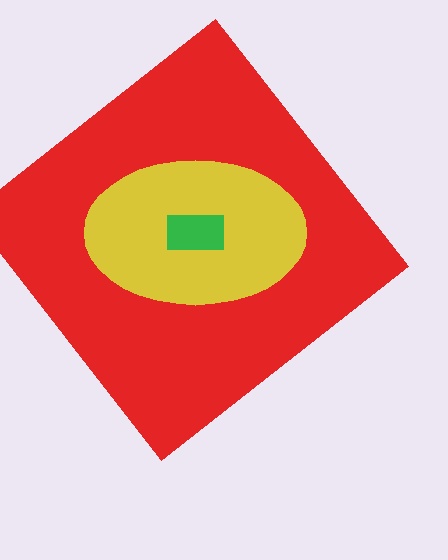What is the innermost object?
The green rectangle.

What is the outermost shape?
The red diamond.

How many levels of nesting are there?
3.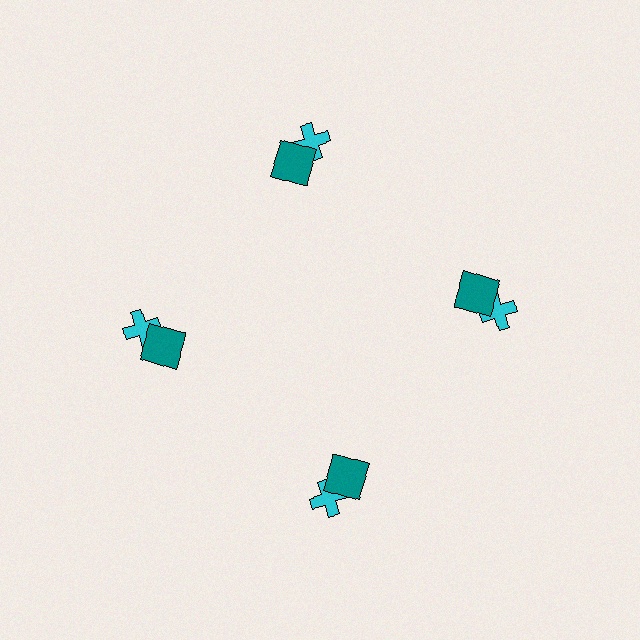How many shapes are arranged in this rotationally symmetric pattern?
There are 8 shapes, arranged in 4 groups of 2.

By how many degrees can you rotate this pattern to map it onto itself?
The pattern maps onto itself every 90 degrees of rotation.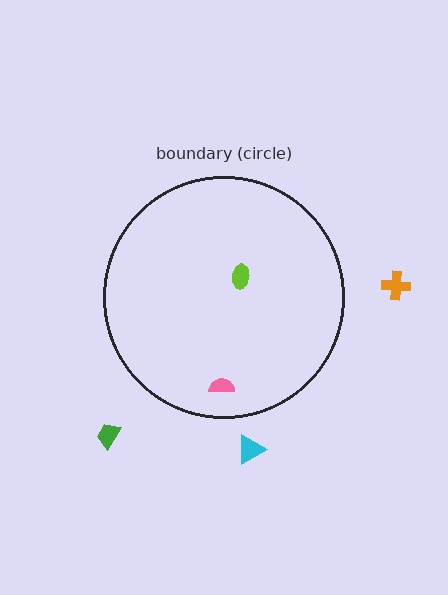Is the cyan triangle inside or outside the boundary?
Outside.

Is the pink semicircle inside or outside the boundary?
Inside.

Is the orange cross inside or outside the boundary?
Outside.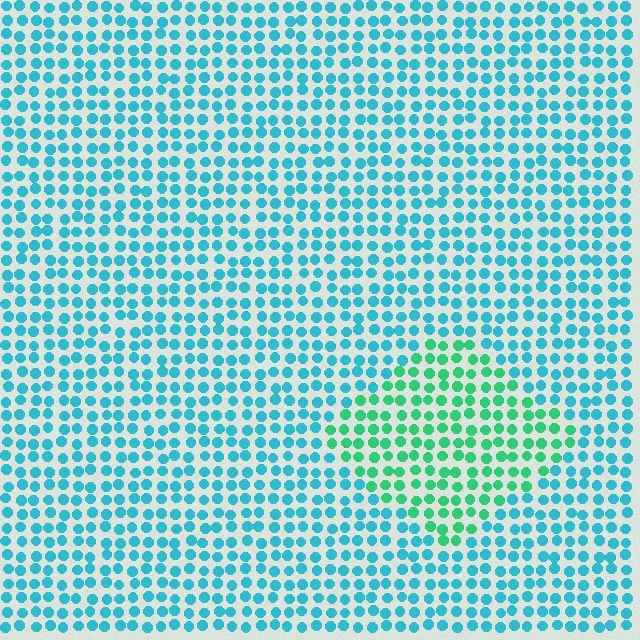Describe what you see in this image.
The image is filled with small cyan elements in a uniform arrangement. A diamond-shaped region is visible where the elements are tinted to a slightly different hue, forming a subtle color boundary.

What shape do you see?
I see a diamond.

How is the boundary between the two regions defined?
The boundary is defined purely by a slight shift in hue (about 40 degrees). Spacing, size, and orientation are identical on both sides.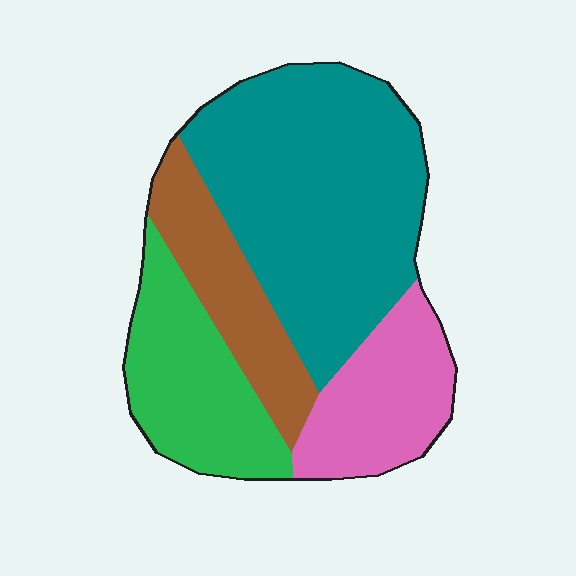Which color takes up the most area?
Teal, at roughly 45%.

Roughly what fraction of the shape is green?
Green takes up between a sixth and a third of the shape.